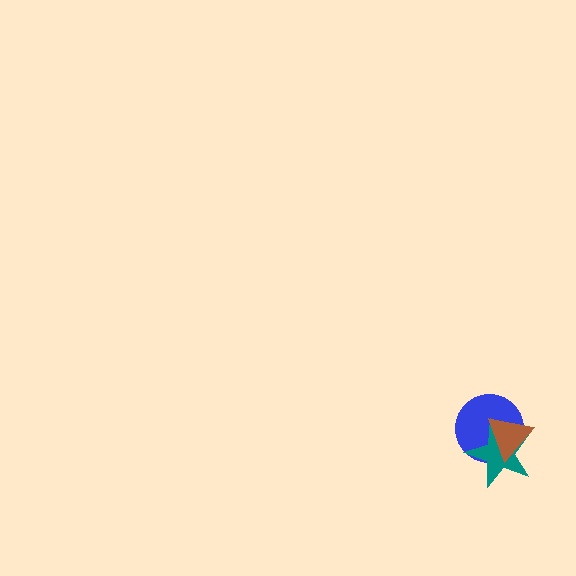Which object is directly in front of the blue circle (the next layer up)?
The teal star is directly in front of the blue circle.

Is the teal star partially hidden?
Yes, it is partially covered by another shape.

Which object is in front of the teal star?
The brown triangle is in front of the teal star.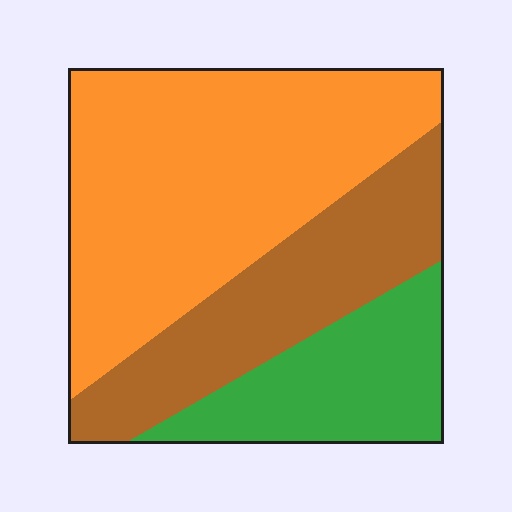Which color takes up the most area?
Orange, at roughly 50%.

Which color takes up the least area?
Green, at roughly 20%.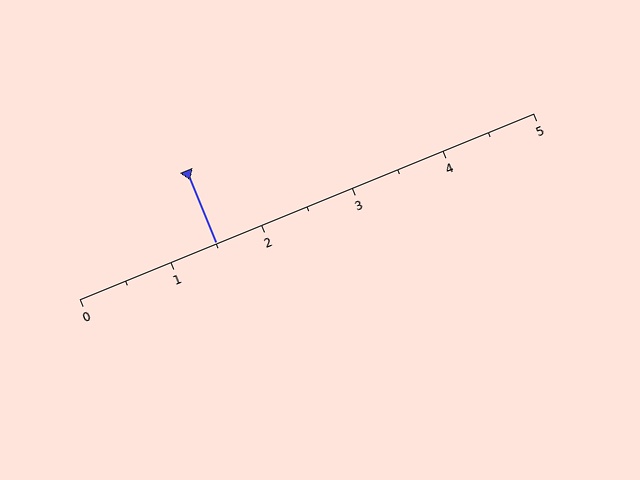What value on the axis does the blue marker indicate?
The marker indicates approximately 1.5.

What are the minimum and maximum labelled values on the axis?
The axis runs from 0 to 5.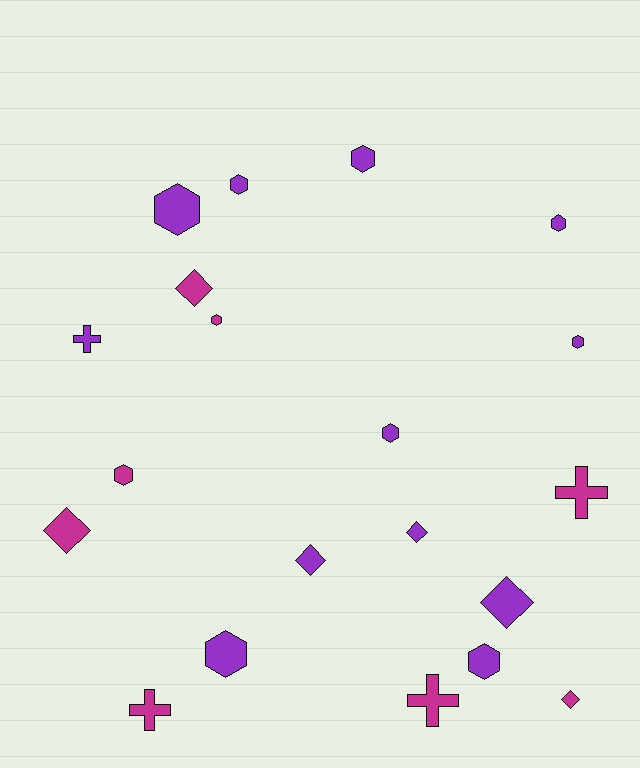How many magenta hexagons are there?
There are 2 magenta hexagons.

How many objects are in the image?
There are 20 objects.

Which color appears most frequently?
Purple, with 12 objects.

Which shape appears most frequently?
Hexagon, with 10 objects.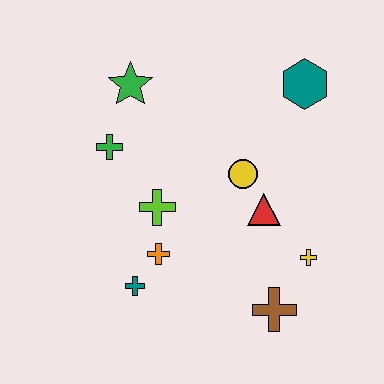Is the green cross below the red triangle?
No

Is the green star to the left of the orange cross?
Yes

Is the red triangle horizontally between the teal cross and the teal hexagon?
Yes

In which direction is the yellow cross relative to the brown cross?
The yellow cross is above the brown cross.